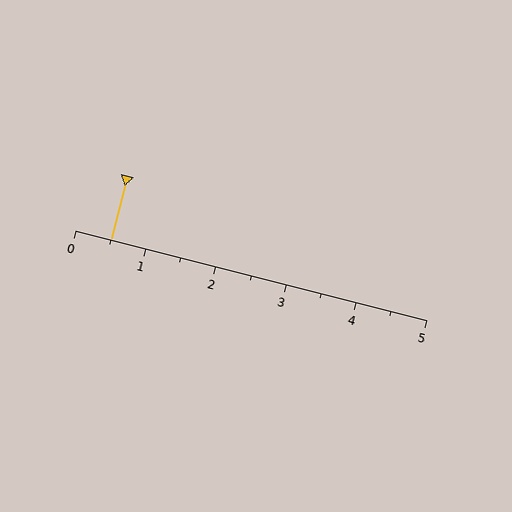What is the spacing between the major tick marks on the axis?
The major ticks are spaced 1 apart.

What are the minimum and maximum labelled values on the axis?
The axis runs from 0 to 5.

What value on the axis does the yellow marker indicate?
The marker indicates approximately 0.5.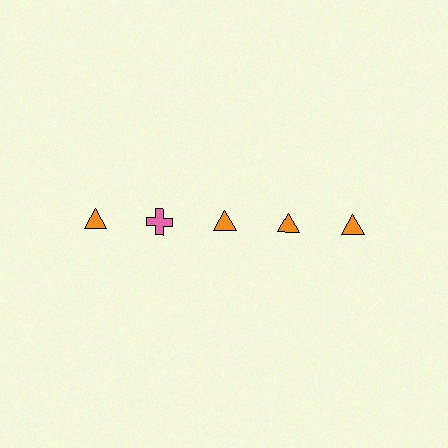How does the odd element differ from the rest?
It differs in both color (pink instead of orange) and shape (cross instead of triangle).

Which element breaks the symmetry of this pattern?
The pink cross in the top row, second from left column breaks the symmetry. All other shapes are orange triangles.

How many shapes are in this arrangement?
There are 5 shapes arranged in a grid pattern.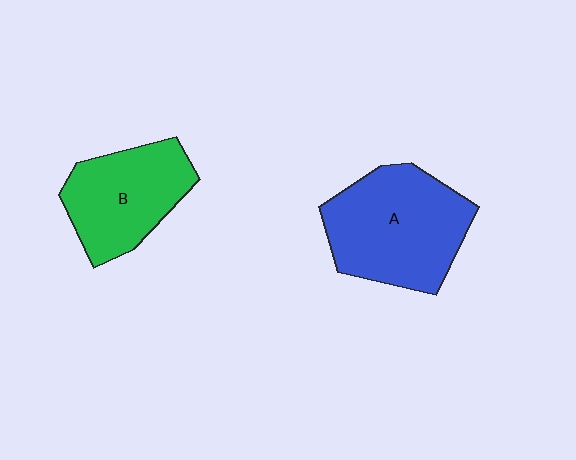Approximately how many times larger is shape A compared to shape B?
Approximately 1.3 times.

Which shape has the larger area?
Shape A (blue).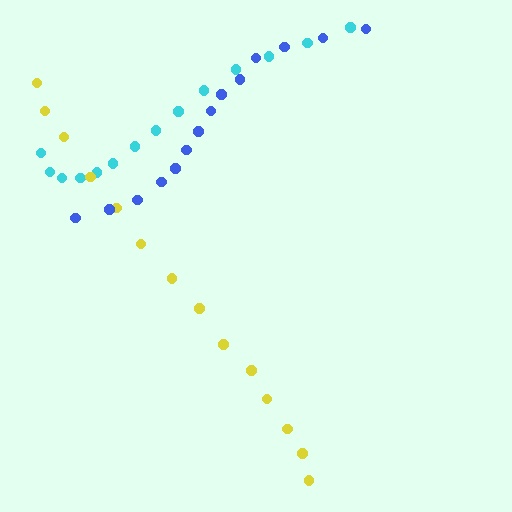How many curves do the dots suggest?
There are 3 distinct paths.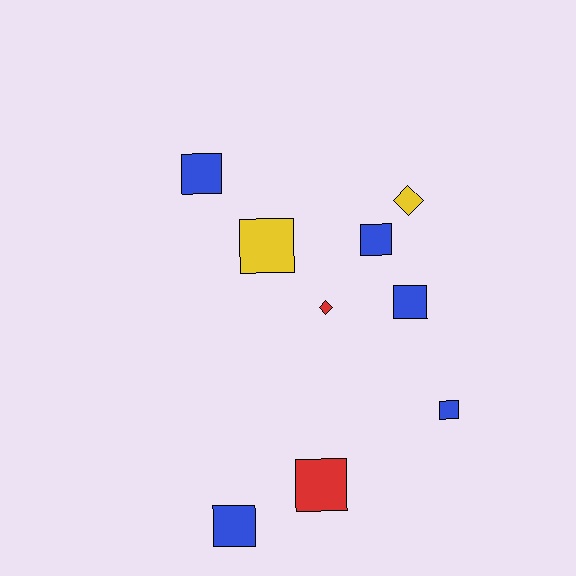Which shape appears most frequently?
Square, with 7 objects.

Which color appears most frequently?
Blue, with 5 objects.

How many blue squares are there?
There are 5 blue squares.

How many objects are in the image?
There are 9 objects.